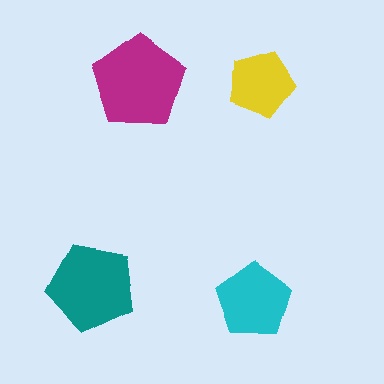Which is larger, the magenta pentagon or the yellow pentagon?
The magenta one.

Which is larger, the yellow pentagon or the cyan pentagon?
The cyan one.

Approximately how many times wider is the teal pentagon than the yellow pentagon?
About 1.5 times wider.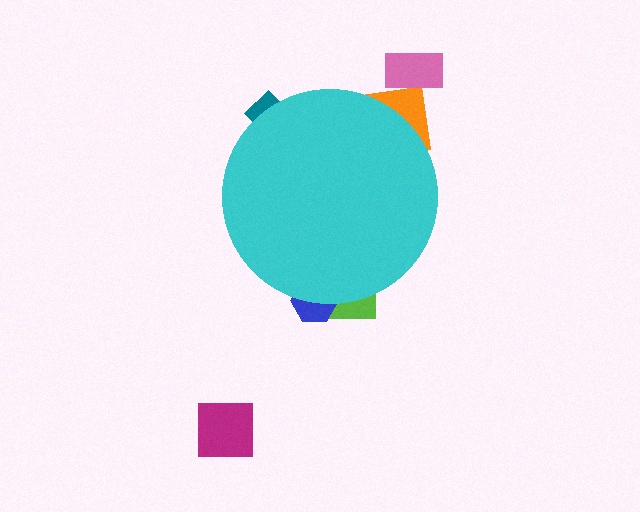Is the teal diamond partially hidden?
Yes, the teal diamond is partially hidden behind the cyan circle.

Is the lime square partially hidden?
Yes, the lime square is partially hidden behind the cyan circle.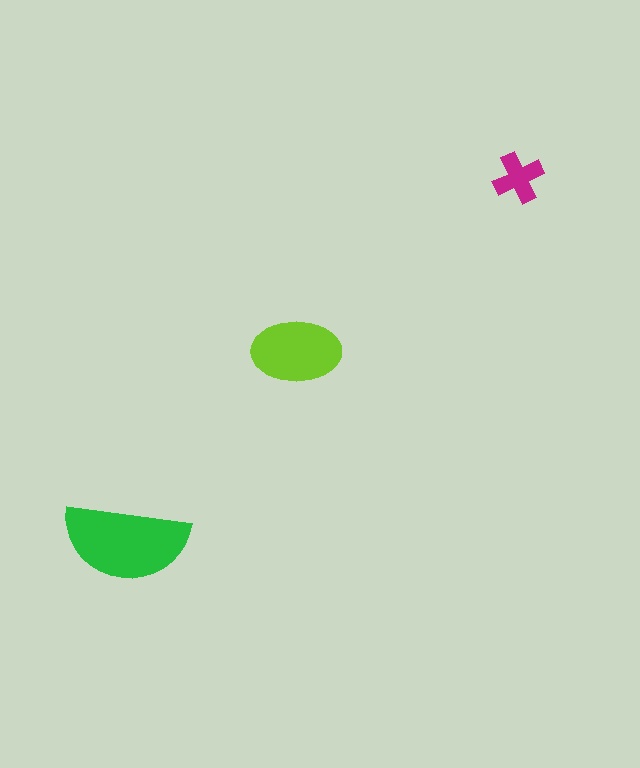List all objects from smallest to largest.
The magenta cross, the lime ellipse, the green semicircle.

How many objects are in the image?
There are 3 objects in the image.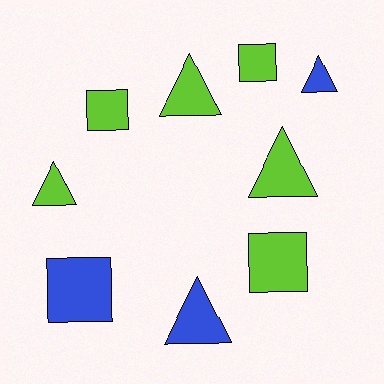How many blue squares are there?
There is 1 blue square.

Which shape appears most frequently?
Triangle, with 5 objects.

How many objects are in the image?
There are 9 objects.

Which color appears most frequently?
Lime, with 6 objects.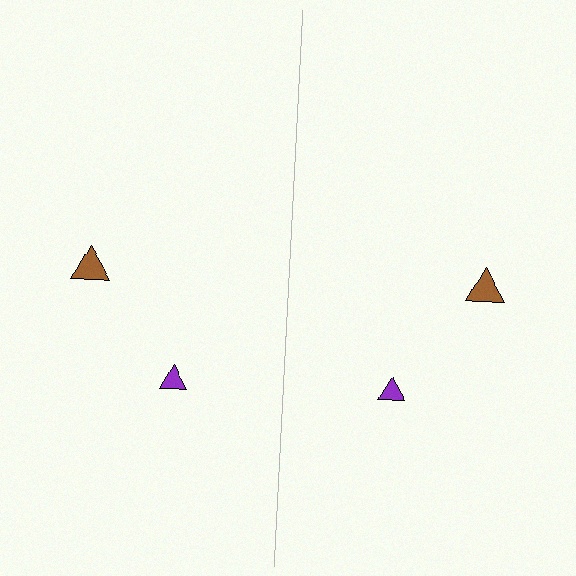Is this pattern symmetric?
Yes, this pattern has bilateral (reflection) symmetry.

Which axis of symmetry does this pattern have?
The pattern has a vertical axis of symmetry running through the center of the image.